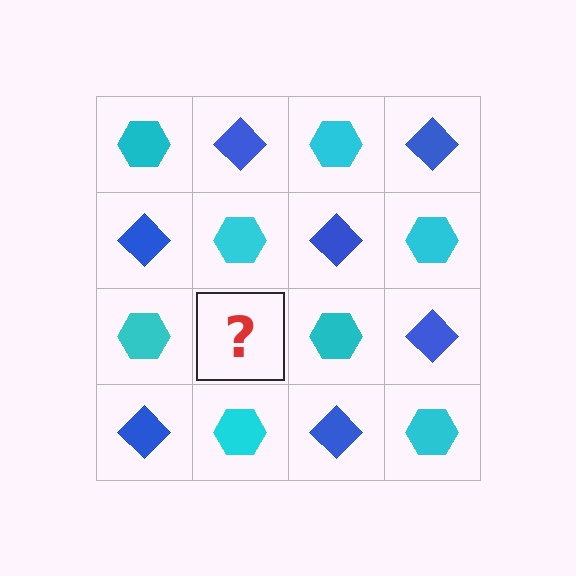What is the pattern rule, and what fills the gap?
The rule is that it alternates cyan hexagon and blue diamond in a checkerboard pattern. The gap should be filled with a blue diamond.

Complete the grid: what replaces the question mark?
The question mark should be replaced with a blue diamond.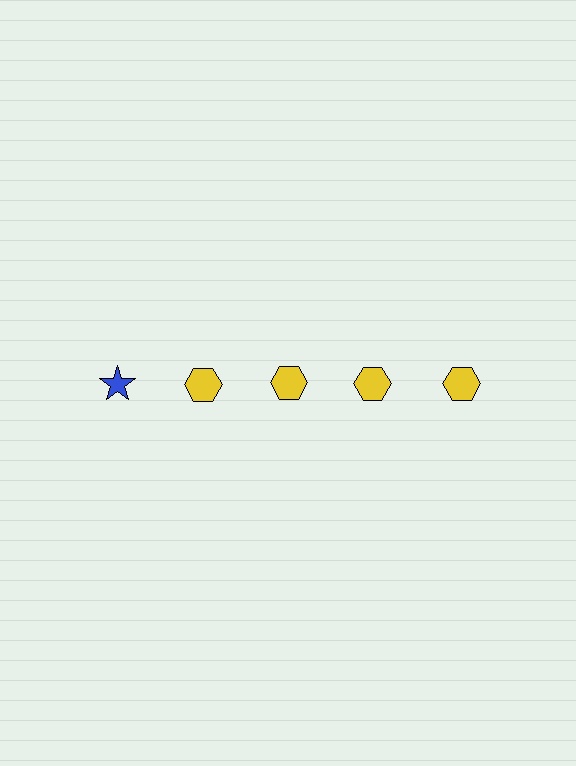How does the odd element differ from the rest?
It differs in both color (blue instead of yellow) and shape (star instead of hexagon).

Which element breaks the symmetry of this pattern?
The blue star in the top row, leftmost column breaks the symmetry. All other shapes are yellow hexagons.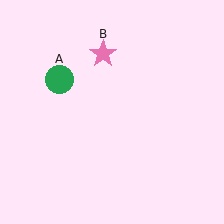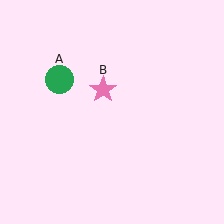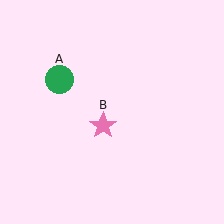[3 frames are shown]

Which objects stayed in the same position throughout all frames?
Green circle (object A) remained stationary.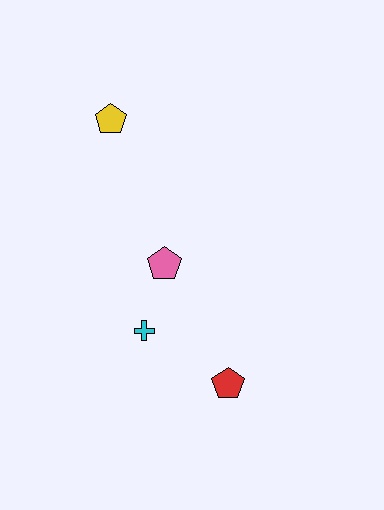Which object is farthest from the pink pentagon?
The yellow pentagon is farthest from the pink pentagon.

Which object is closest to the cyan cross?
The pink pentagon is closest to the cyan cross.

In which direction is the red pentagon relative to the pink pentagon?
The red pentagon is below the pink pentagon.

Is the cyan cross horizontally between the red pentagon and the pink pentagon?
No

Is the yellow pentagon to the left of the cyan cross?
Yes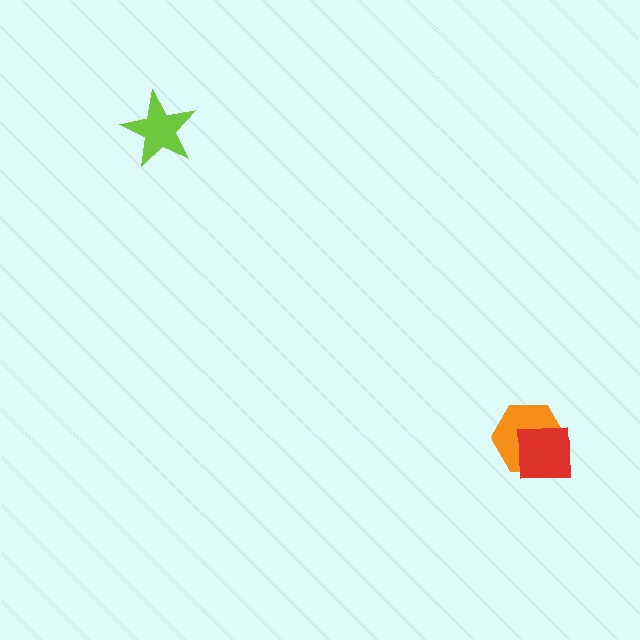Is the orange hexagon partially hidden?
Yes, it is partially covered by another shape.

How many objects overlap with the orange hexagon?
1 object overlaps with the orange hexagon.